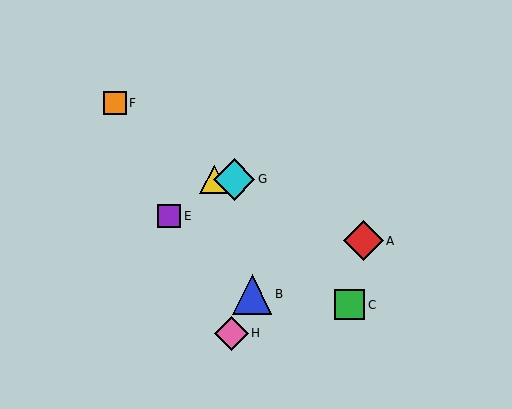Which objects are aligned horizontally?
Objects D, G are aligned horizontally.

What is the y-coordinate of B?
Object B is at y≈294.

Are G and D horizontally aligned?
Yes, both are at y≈179.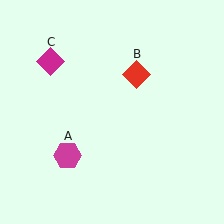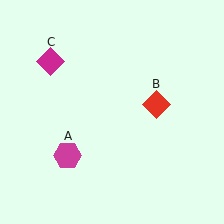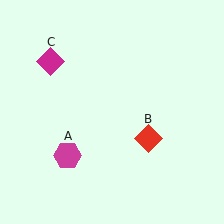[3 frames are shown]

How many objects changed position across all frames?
1 object changed position: red diamond (object B).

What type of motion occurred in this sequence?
The red diamond (object B) rotated clockwise around the center of the scene.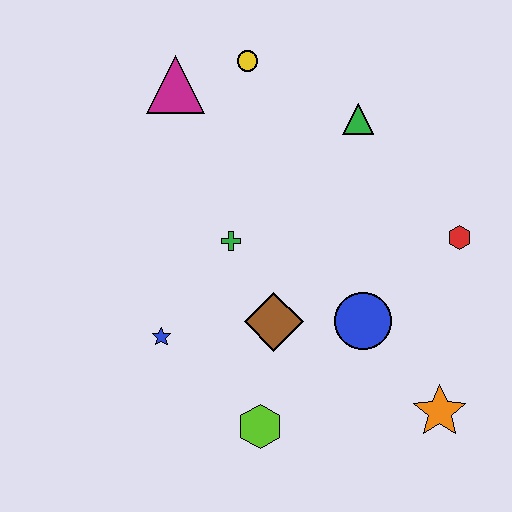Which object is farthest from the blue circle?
The magenta triangle is farthest from the blue circle.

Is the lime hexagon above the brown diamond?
No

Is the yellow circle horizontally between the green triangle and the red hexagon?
No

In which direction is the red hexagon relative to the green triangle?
The red hexagon is below the green triangle.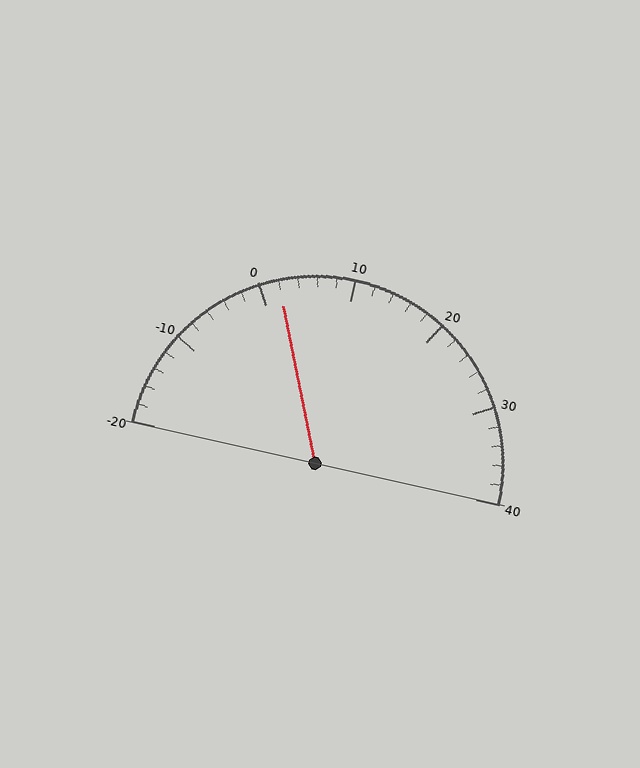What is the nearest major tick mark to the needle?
The nearest major tick mark is 0.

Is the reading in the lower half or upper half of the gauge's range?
The reading is in the lower half of the range (-20 to 40).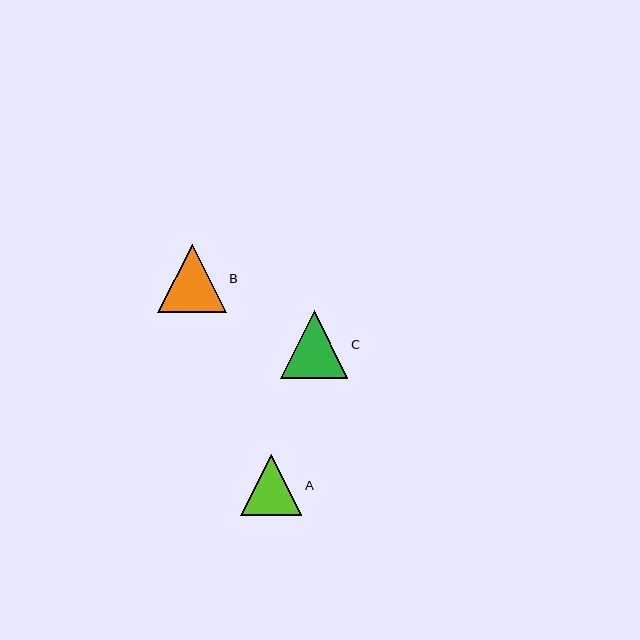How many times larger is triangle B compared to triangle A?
Triangle B is approximately 1.1 times the size of triangle A.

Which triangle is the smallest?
Triangle A is the smallest with a size of approximately 61 pixels.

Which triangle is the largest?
Triangle B is the largest with a size of approximately 68 pixels.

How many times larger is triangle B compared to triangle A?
Triangle B is approximately 1.1 times the size of triangle A.